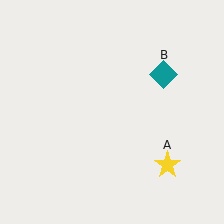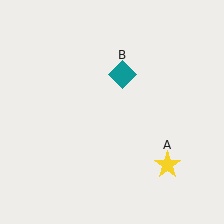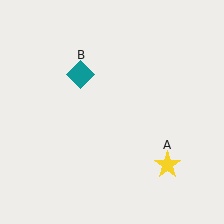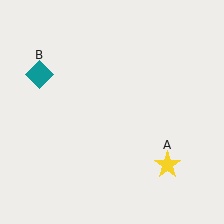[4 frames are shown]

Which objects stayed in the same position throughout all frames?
Yellow star (object A) remained stationary.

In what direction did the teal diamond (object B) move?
The teal diamond (object B) moved left.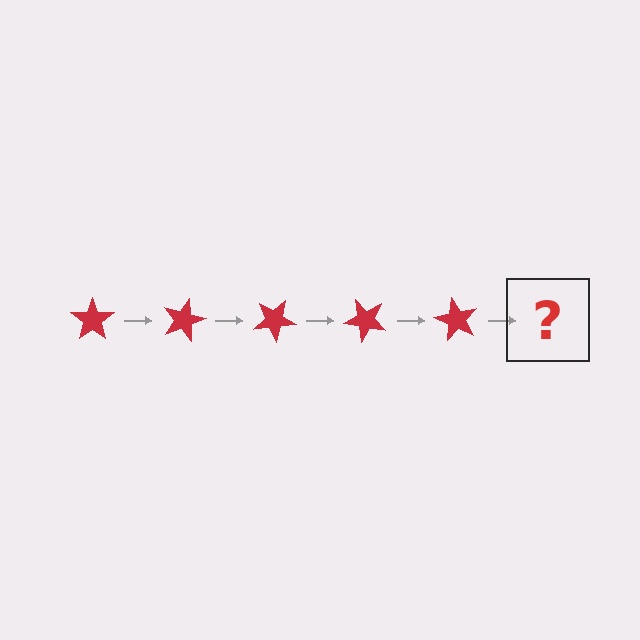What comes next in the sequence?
The next element should be a red star rotated 75 degrees.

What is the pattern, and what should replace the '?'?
The pattern is that the star rotates 15 degrees each step. The '?' should be a red star rotated 75 degrees.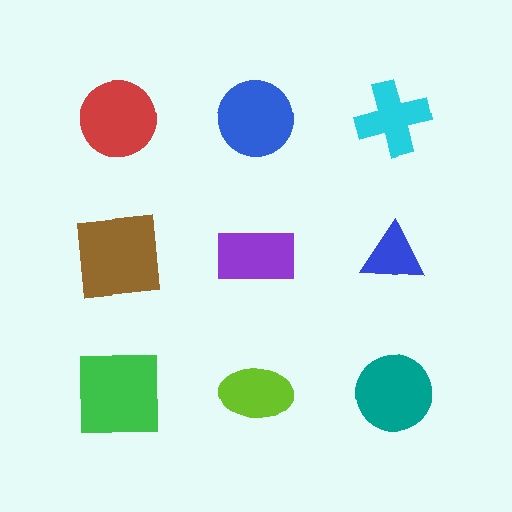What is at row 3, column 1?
A green square.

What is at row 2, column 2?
A purple rectangle.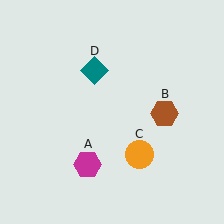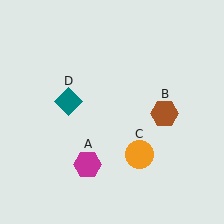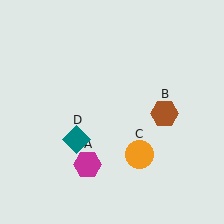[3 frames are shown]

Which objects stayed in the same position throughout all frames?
Magenta hexagon (object A) and brown hexagon (object B) and orange circle (object C) remained stationary.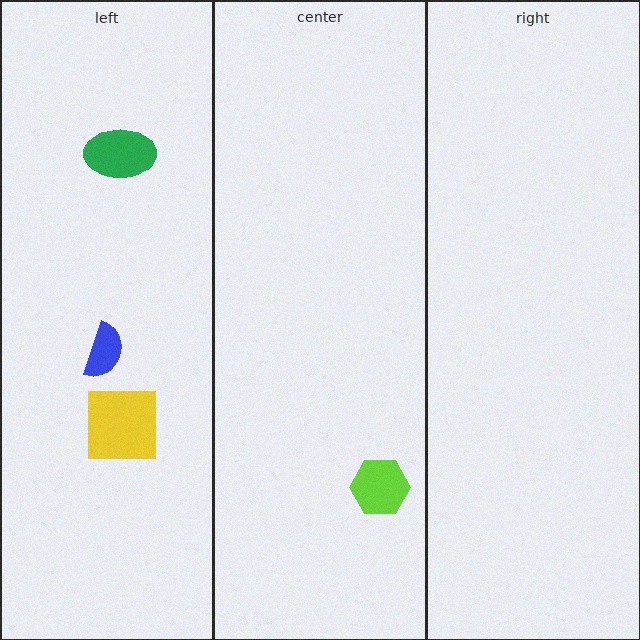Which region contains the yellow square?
The left region.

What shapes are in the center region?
The lime hexagon.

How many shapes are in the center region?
1.